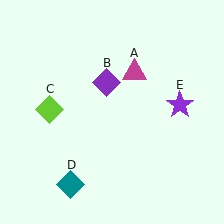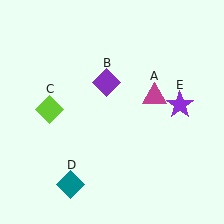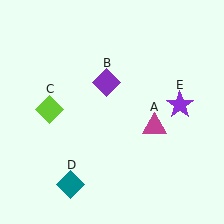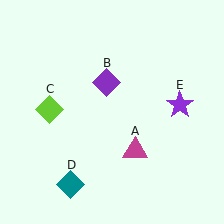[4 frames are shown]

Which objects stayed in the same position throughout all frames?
Purple diamond (object B) and lime diamond (object C) and teal diamond (object D) and purple star (object E) remained stationary.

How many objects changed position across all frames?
1 object changed position: magenta triangle (object A).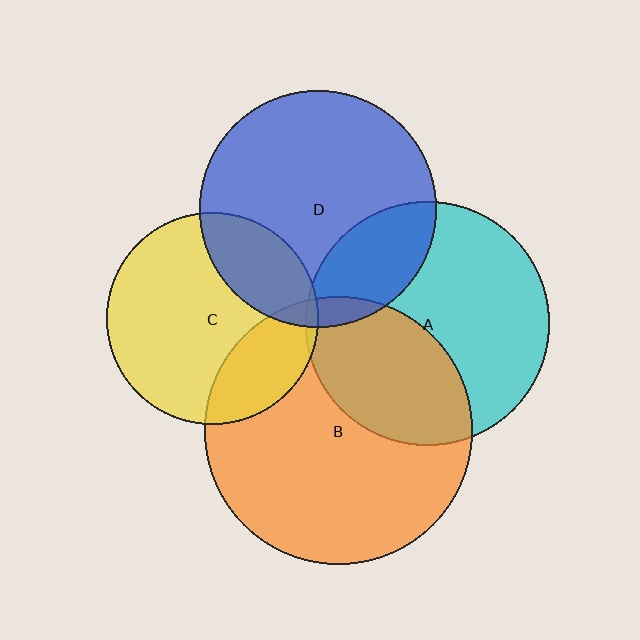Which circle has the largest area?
Circle B (orange).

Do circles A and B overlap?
Yes.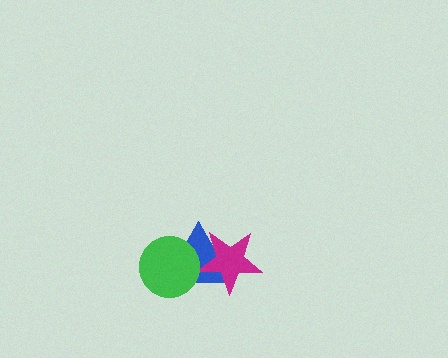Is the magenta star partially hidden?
No, no other shape covers it.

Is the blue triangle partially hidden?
Yes, it is partially covered by another shape.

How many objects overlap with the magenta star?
1 object overlaps with the magenta star.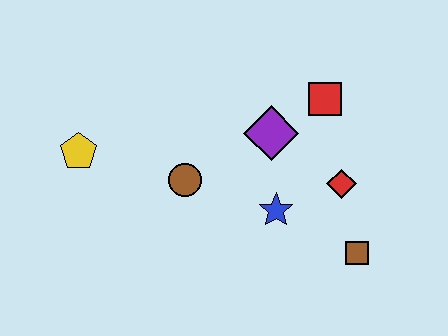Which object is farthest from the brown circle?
The brown square is farthest from the brown circle.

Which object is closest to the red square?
The purple diamond is closest to the red square.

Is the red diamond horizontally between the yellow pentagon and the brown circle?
No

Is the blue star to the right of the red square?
No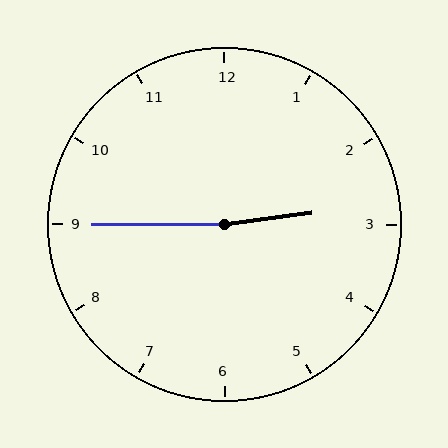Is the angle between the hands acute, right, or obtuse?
It is obtuse.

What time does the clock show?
2:45.